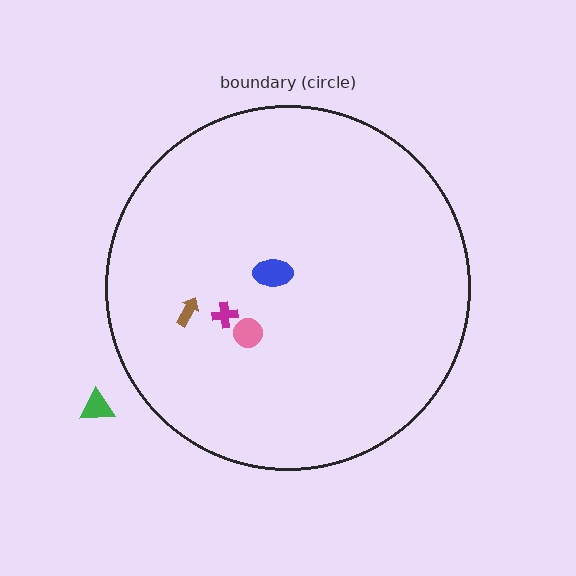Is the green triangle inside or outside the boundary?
Outside.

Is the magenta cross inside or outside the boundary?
Inside.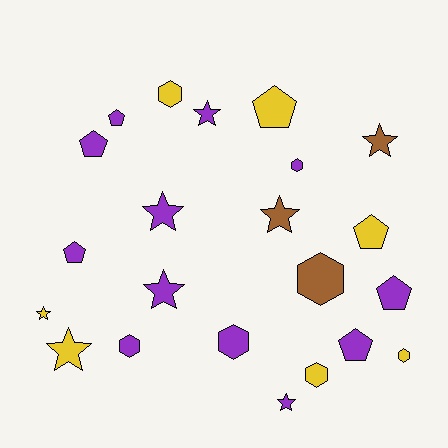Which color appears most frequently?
Purple, with 12 objects.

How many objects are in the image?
There are 22 objects.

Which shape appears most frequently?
Star, with 8 objects.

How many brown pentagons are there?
There are no brown pentagons.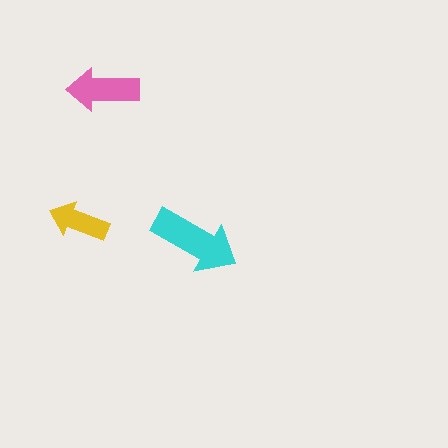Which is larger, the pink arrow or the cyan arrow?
The cyan one.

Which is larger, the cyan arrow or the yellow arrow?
The cyan one.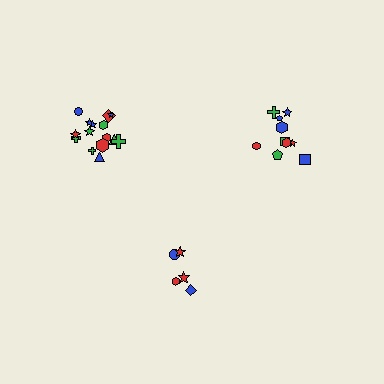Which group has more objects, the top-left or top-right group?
The top-left group.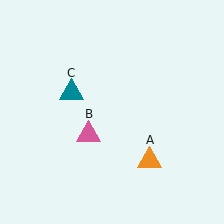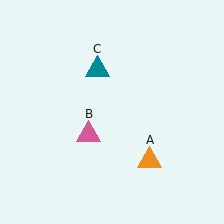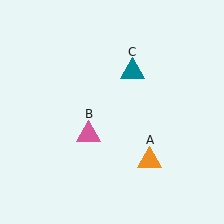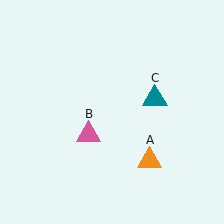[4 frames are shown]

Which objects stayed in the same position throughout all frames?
Orange triangle (object A) and pink triangle (object B) remained stationary.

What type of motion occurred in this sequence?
The teal triangle (object C) rotated clockwise around the center of the scene.